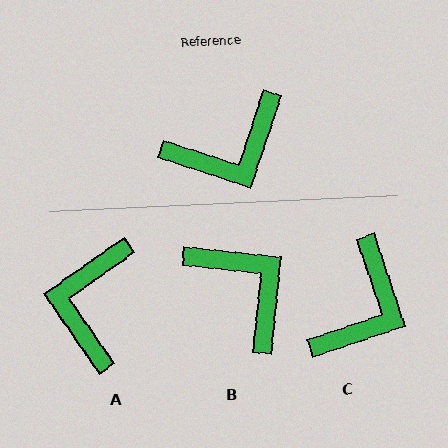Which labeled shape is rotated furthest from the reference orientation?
A, about 127 degrees away.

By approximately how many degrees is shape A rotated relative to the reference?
Approximately 127 degrees clockwise.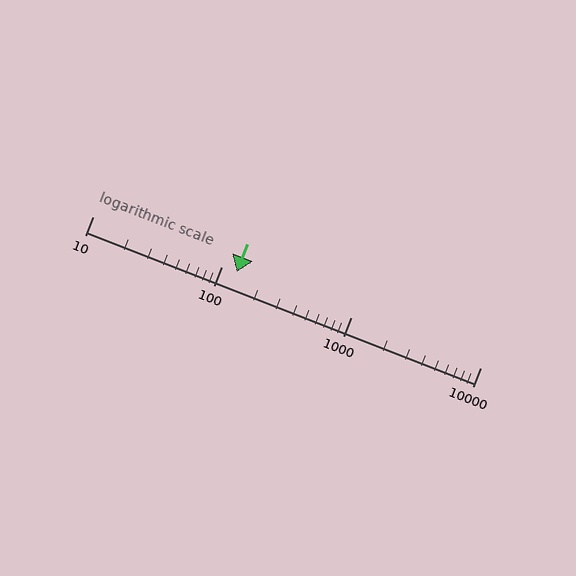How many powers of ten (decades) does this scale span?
The scale spans 3 decades, from 10 to 10000.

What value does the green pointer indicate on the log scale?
The pointer indicates approximately 130.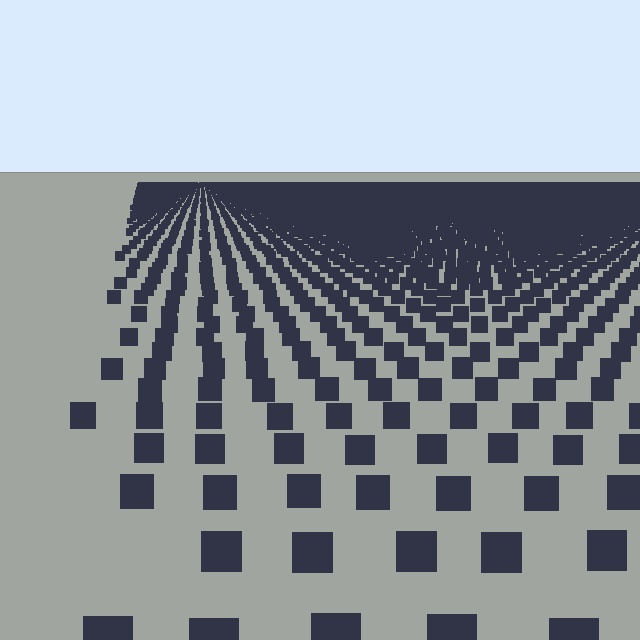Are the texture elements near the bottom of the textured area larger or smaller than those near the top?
Larger. Near the bottom, elements are closer to the viewer and appear at a bigger on-screen size.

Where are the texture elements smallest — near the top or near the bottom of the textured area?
Near the top.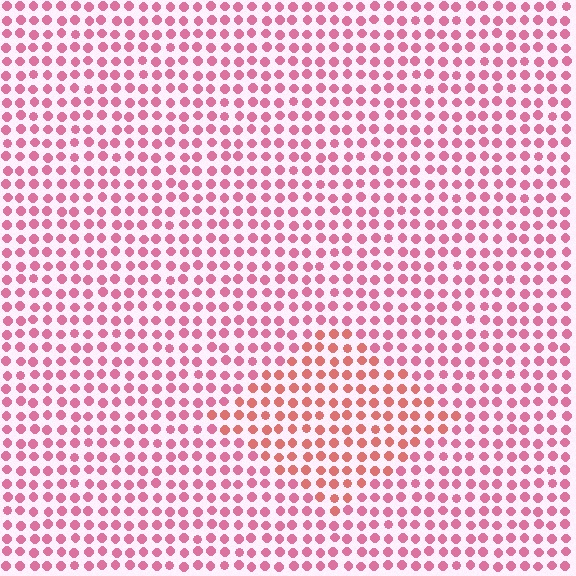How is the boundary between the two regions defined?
The boundary is defined purely by a slight shift in hue (about 26 degrees). Spacing, size, and orientation are identical on both sides.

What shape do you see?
I see a diamond.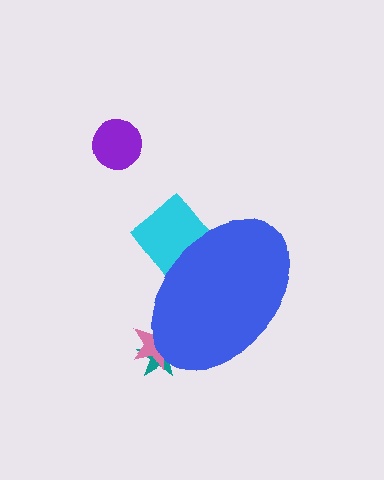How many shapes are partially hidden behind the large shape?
3 shapes are partially hidden.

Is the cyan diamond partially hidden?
Yes, the cyan diamond is partially hidden behind the blue ellipse.